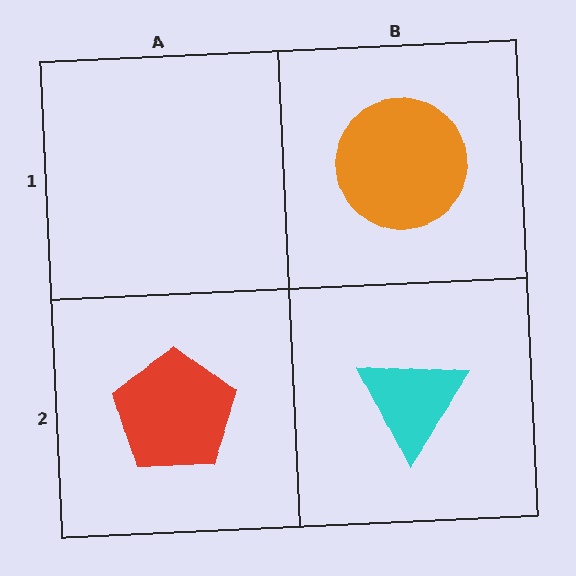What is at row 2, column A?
A red pentagon.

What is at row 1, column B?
An orange circle.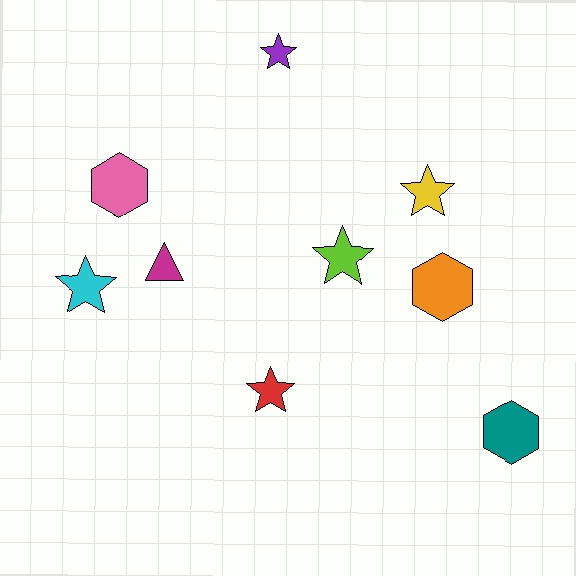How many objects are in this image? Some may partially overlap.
There are 9 objects.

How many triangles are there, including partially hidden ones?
There is 1 triangle.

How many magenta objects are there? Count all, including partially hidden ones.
There is 1 magenta object.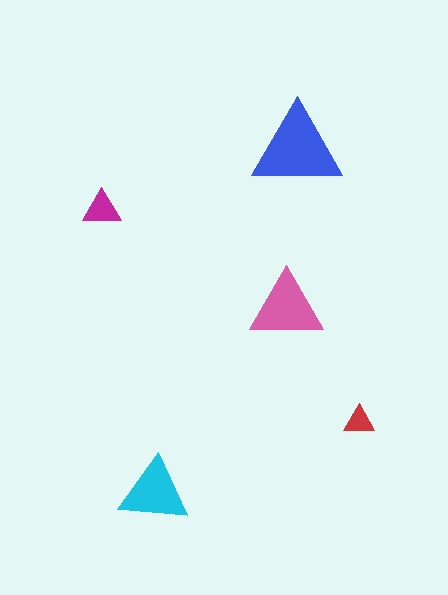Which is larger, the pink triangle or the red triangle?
The pink one.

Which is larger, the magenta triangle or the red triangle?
The magenta one.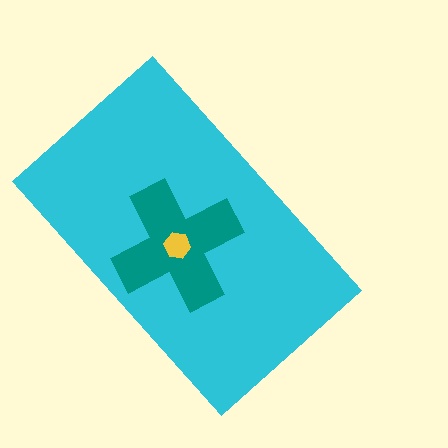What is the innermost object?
The yellow hexagon.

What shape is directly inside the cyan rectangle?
The teal cross.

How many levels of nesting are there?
3.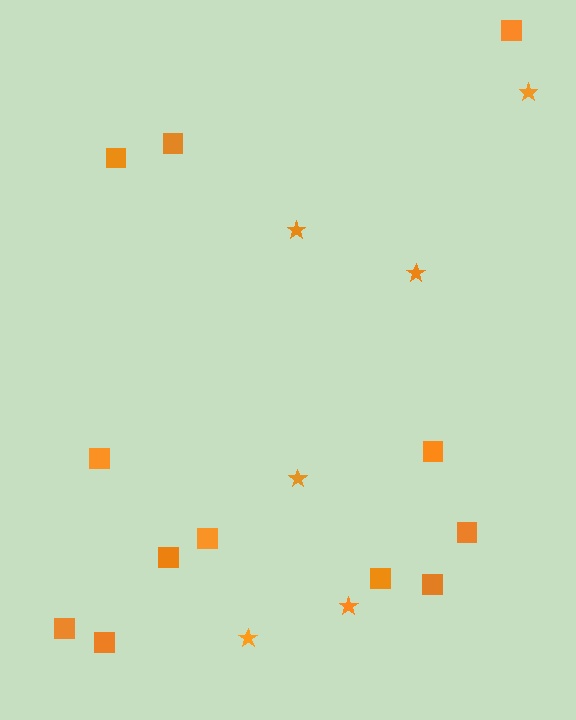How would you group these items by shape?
There are 2 groups: one group of stars (6) and one group of squares (12).